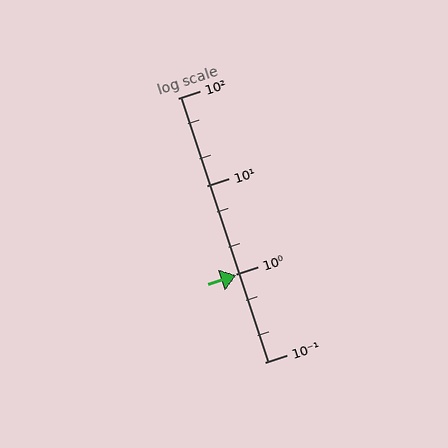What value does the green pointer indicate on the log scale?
The pointer indicates approximately 0.96.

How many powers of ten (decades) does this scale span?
The scale spans 3 decades, from 0.1 to 100.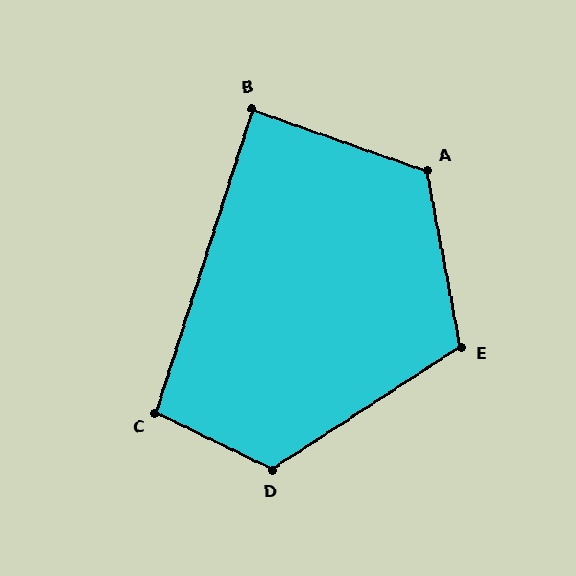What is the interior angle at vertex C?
Approximately 98 degrees (obtuse).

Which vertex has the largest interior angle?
D, at approximately 121 degrees.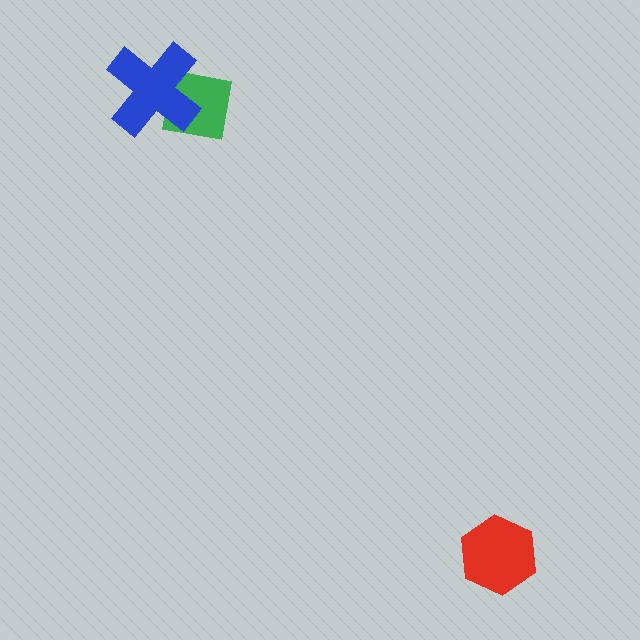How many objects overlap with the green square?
1 object overlaps with the green square.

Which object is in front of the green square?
The blue cross is in front of the green square.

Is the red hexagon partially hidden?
No, no other shape covers it.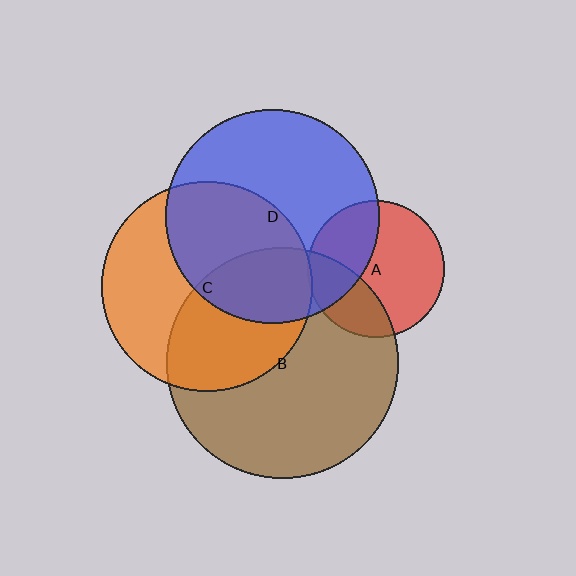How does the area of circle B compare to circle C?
Approximately 1.2 times.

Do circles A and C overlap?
Yes.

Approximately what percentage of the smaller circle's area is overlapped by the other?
Approximately 5%.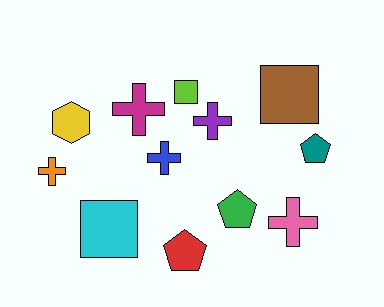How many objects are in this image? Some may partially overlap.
There are 12 objects.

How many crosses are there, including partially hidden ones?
There are 5 crosses.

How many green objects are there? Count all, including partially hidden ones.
There is 1 green object.